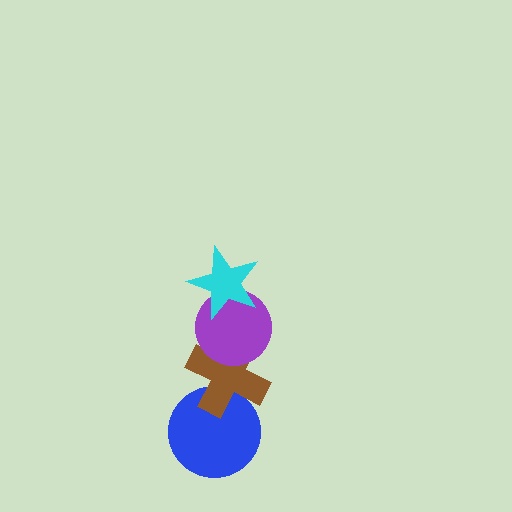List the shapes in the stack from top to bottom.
From top to bottom: the cyan star, the purple circle, the brown cross, the blue circle.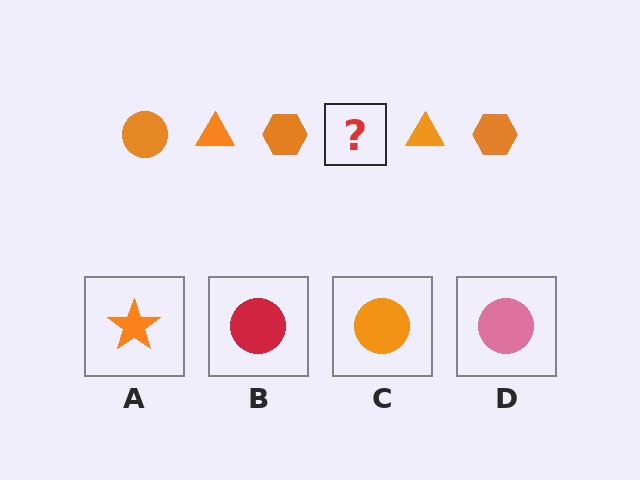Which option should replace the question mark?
Option C.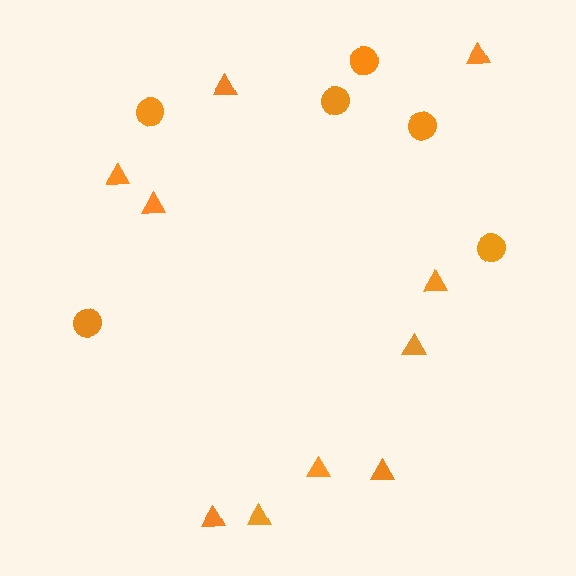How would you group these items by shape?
There are 2 groups: one group of circles (6) and one group of triangles (10).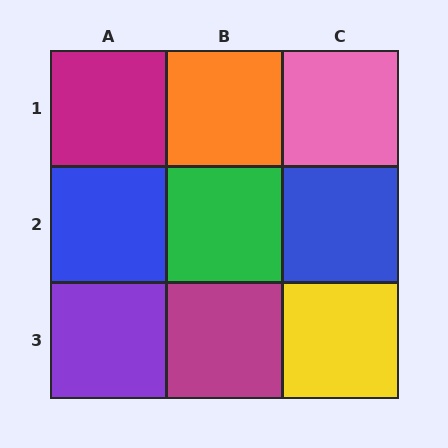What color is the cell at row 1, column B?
Orange.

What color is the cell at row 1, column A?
Magenta.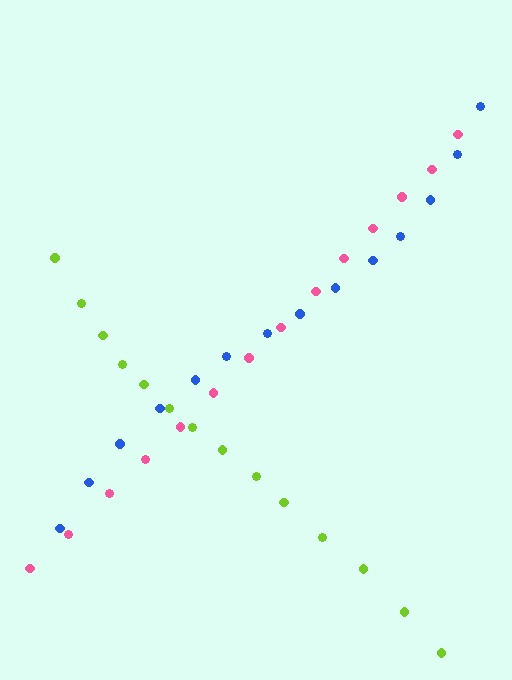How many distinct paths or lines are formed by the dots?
There are 3 distinct paths.